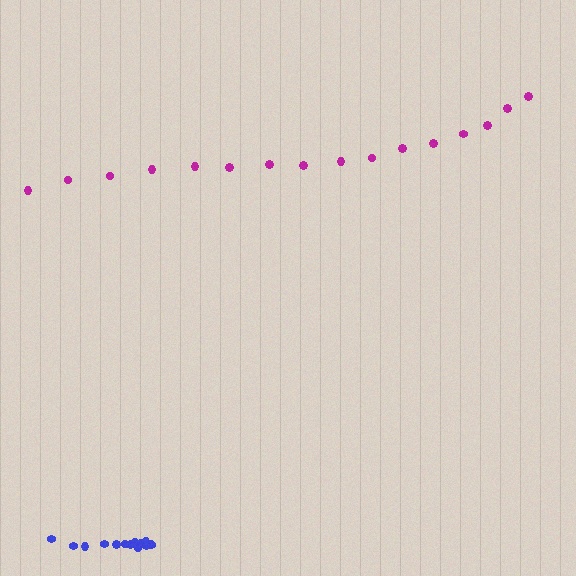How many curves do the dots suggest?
There are 2 distinct paths.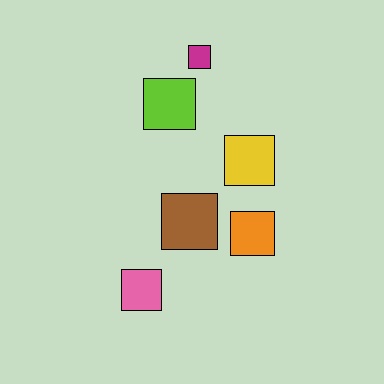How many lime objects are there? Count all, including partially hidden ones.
There is 1 lime object.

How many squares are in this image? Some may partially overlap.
There are 6 squares.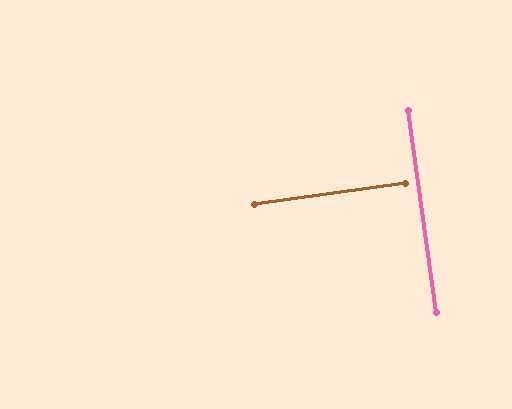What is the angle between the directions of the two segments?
Approximately 90 degrees.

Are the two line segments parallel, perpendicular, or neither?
Perpendicular — they meet at approximately 90°.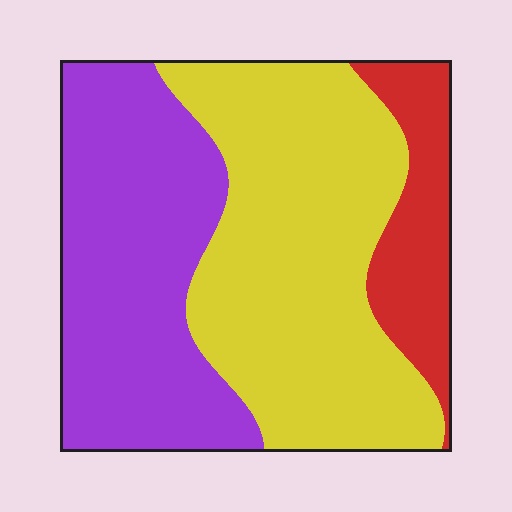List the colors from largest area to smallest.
From largest to smallest: yellow, purple, red.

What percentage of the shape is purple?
Purple takes up about three eighths (3/8) of the shape.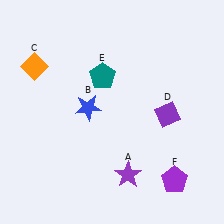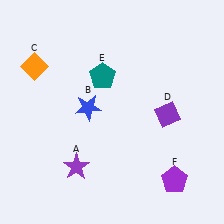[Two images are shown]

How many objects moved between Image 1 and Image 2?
1 object moved between the two images.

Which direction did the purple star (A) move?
The purple star (A) moved left.